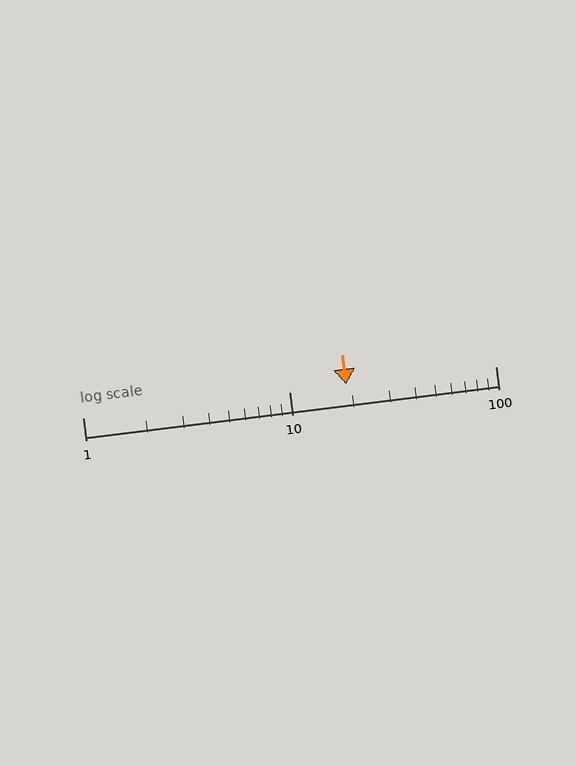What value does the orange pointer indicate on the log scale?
The pointer indicates approximately 19.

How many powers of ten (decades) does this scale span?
The scale spans 2 decades, from 1 to 100.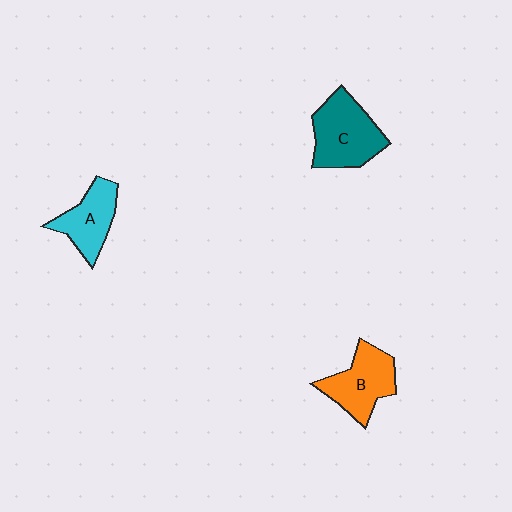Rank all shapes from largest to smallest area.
From largest to smallest: C (teal), B (orange), A (cyan).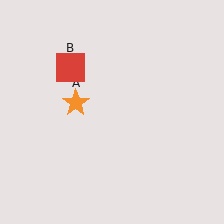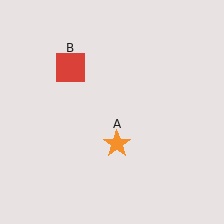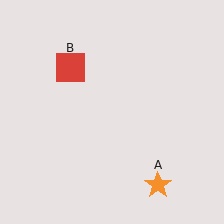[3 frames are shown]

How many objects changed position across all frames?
1 object changed position: orange star (object A).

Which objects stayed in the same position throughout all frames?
Red square (object B) remained stationary.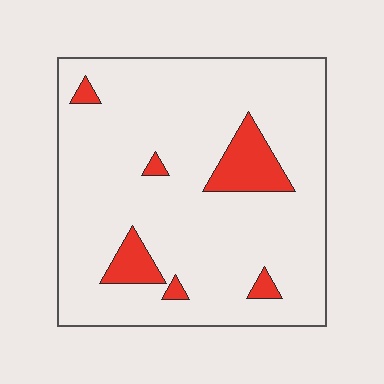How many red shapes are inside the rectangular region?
6.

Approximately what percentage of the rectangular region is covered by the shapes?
Approximately 10%.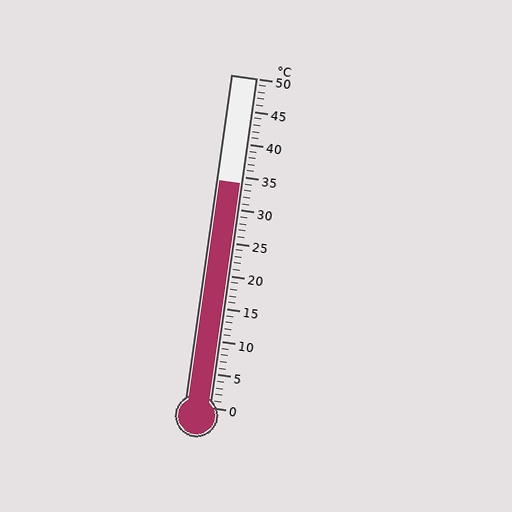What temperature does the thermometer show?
The thermometer shows approximately 34°C.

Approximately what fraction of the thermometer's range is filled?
The thermometer is filled to approximately 70% of its range.